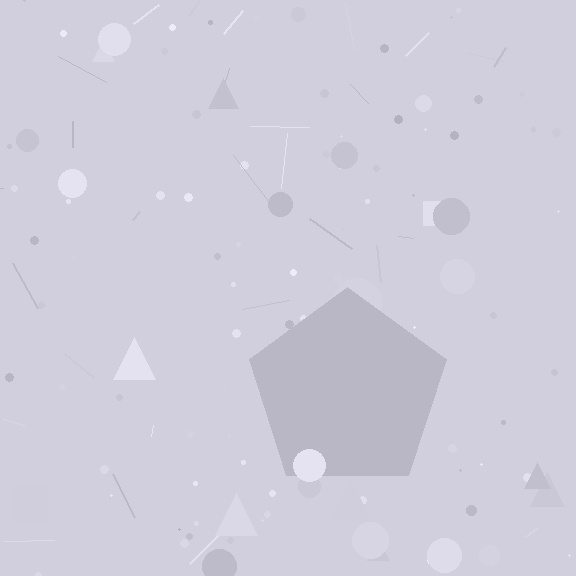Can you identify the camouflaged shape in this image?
The camouflaged shape is a pentagon.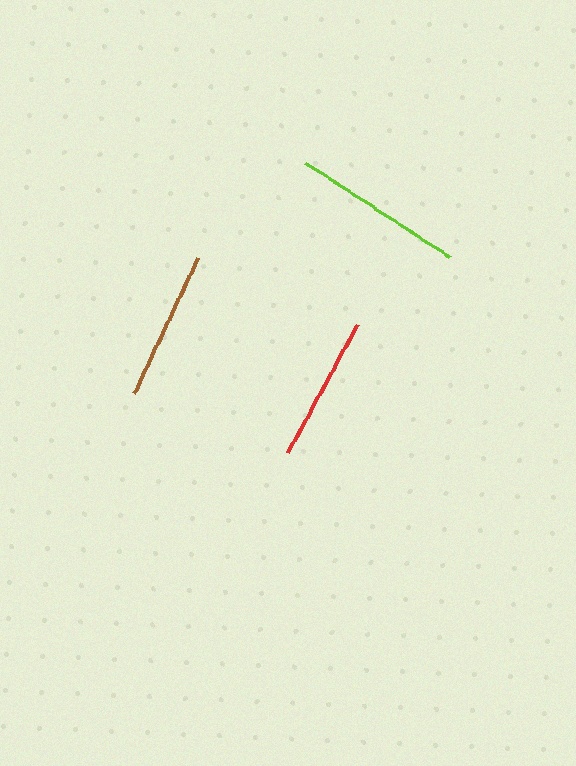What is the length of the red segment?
The red segment is approximately 146 pixels long.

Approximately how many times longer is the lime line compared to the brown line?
The lime line is approximately 1.2 times the length of the brown line.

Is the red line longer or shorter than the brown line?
The brown line is longer than the red line.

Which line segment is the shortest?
The red line is the shortest at approximately 146 pixels.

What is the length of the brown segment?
The brown segment is approximately 149 pixels long.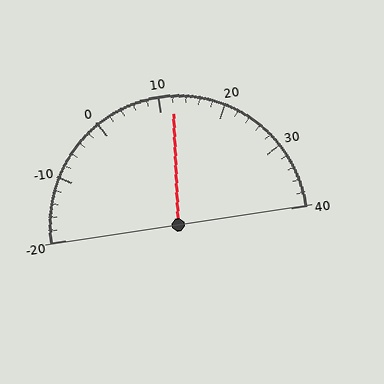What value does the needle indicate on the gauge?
The needle indicates approximately 12.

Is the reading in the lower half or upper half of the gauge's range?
The reading is in the upper half of the range (-20 to 40).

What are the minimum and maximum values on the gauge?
The gauge ranges from -20 to 40.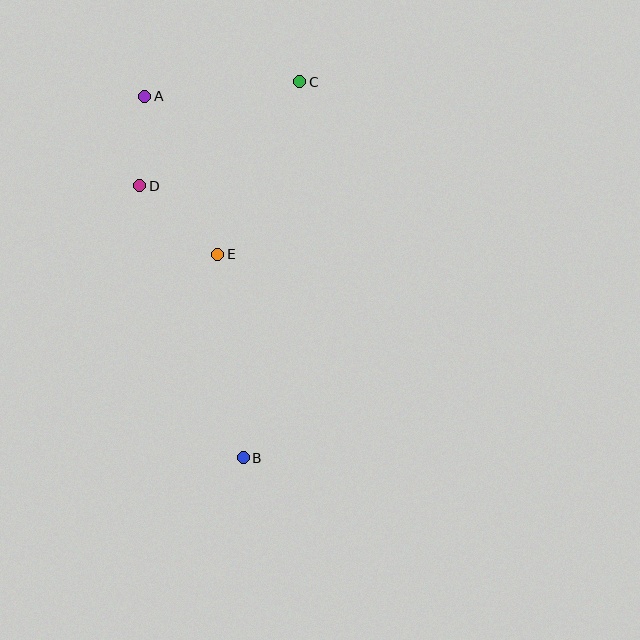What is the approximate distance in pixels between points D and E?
The distance between D and E is approximately 104 pixels.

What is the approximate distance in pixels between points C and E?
The distance between C and E is approximately 191 pixels.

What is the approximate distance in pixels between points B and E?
The distance between B and E is approximately 205 pixels.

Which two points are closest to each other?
Points A and D are closest to each other.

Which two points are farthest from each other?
Points B and C are farthest from each other.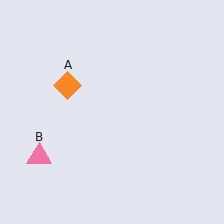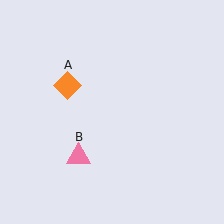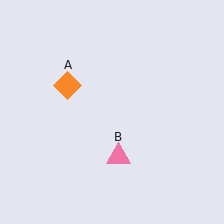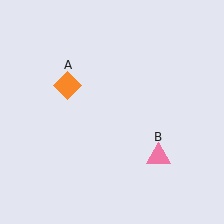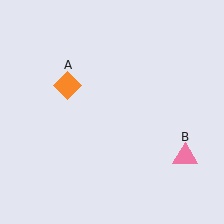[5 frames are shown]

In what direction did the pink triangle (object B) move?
The pink triangle (object B) moved right.